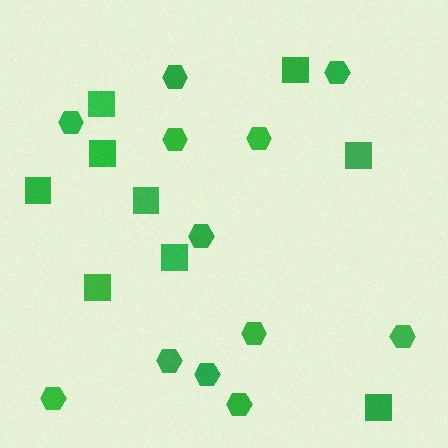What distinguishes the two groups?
There are 2 groups: one group of hexagons (12) and one group of squares (9).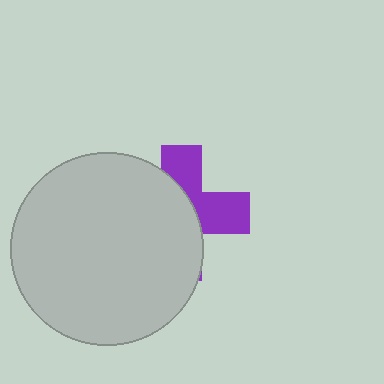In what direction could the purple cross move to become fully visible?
The purple cross could move right. That would shift it out from behind the light gray circle entirely.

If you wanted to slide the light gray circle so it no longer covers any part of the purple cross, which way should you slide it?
Slide it left — that is the most direct way to separate the two shapes.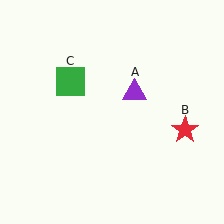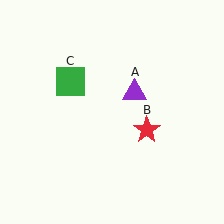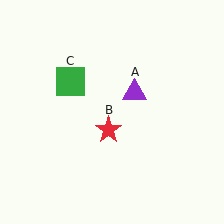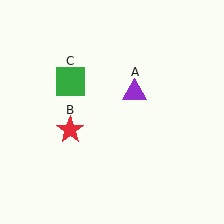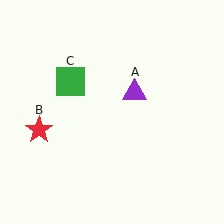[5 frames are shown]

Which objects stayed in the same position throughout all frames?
Purple triangle (object A) and green square (object C) remained stationary.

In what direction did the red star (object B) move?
The red star (object B) moved left.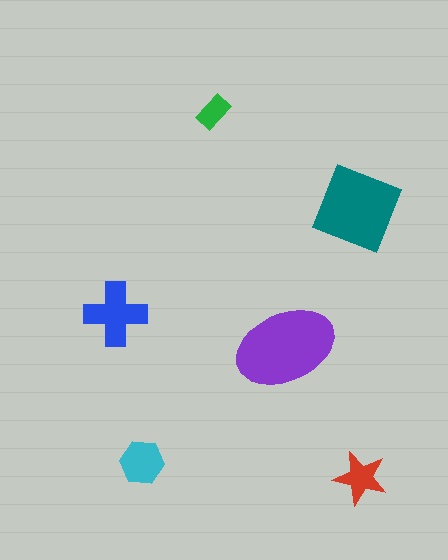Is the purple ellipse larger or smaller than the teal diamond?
Larger.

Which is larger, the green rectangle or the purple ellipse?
The purple ellipse.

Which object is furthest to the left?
The blue cross is leftmost.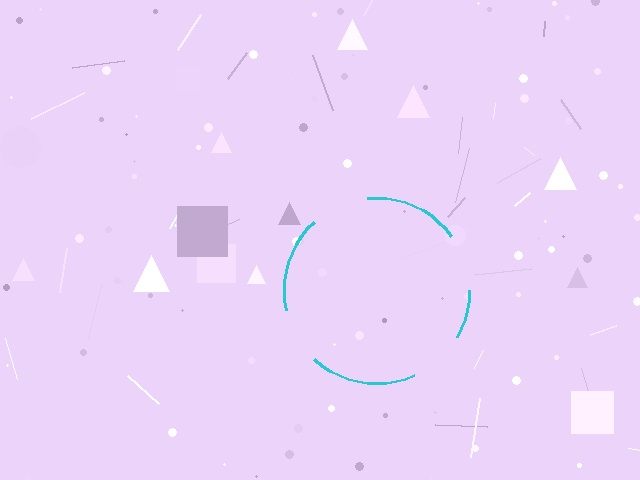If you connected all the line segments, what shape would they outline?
They would outline a circle.